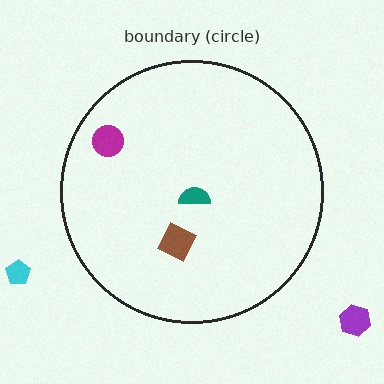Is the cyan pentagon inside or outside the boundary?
Outside.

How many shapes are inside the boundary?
3 inside, 2 outside.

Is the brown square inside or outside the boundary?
Inside.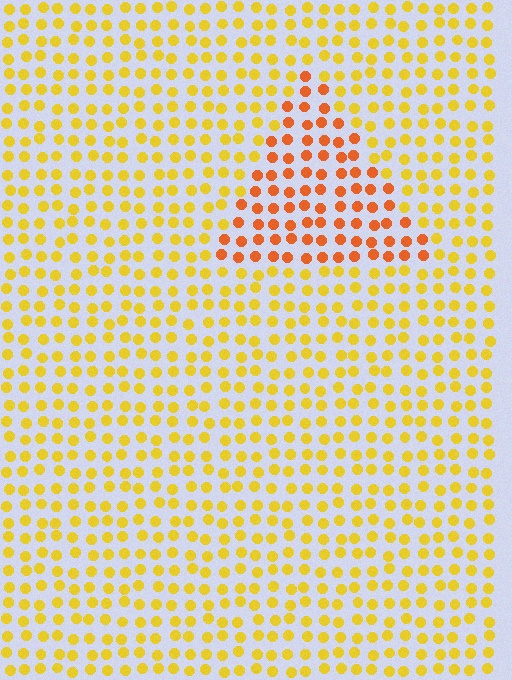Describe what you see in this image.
The image is filled with small yellow elements in a uniform arrangement. A triangle-shaped region is visible where the elements are tinted to a slightly different hue, forming a subtle color boundary.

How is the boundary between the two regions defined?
The boundary is defined purely by a slight shift in hue (about 33 degrees). Spacing, size, and orientation are identical on both sides.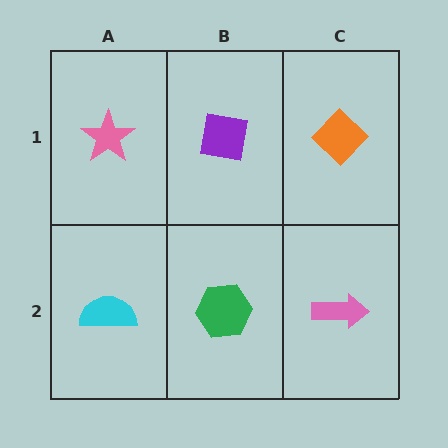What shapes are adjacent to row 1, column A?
A cyan semicircle (row 2, column A), a purple square (row 1, column B).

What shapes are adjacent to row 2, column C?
An orange diamond (row 1, column C), a green hexagon (row 2, column B).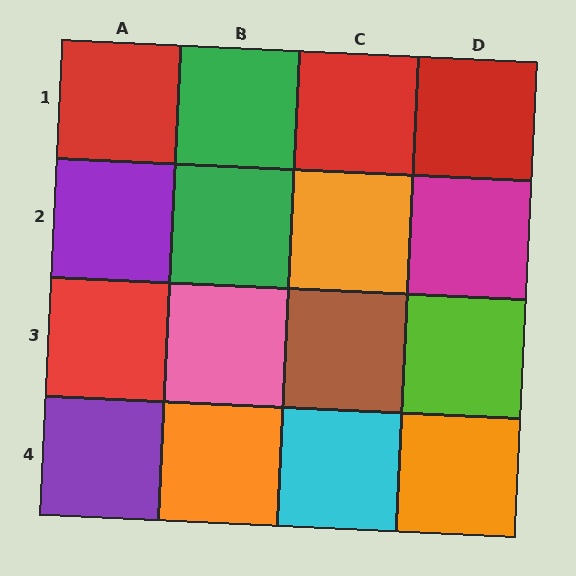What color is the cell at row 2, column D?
Magenta.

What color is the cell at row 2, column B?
Green.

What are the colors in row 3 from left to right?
Red, pink, brown, lime.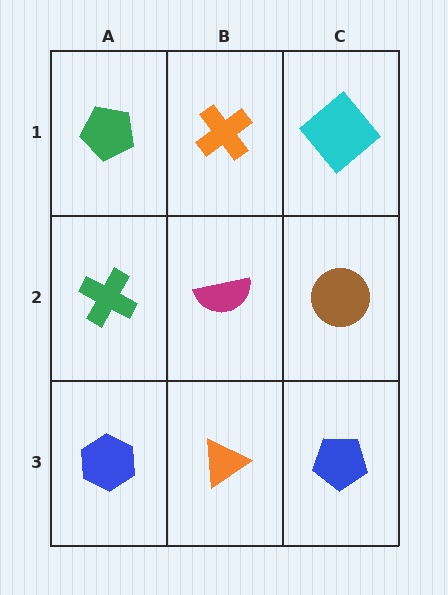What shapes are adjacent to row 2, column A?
A green pentagon (row 1, column A), a blue hexagon (row 3, column A), a magenta semicircle (row 2, column B).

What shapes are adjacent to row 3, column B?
A magenta semicircle (row 2, column B), a blue hexagon (row 3, column A), a blue pentagon (row 3, column C).